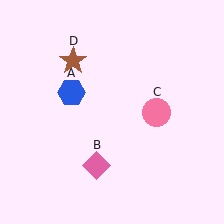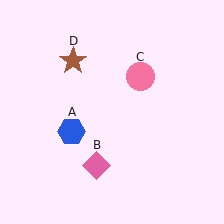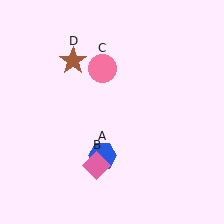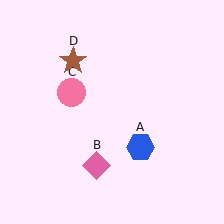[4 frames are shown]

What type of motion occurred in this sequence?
The blue hexagon (object A), pink circle (object C) rotated counterclockwise around the center of the scene.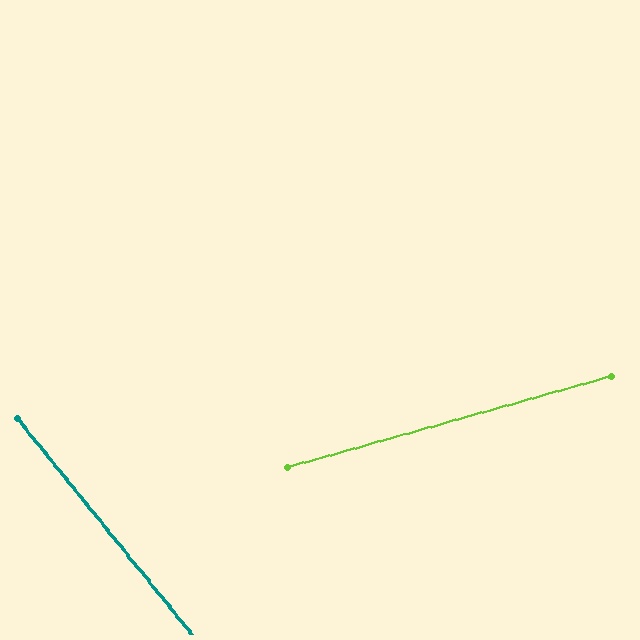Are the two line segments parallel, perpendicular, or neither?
Neither parallel nor perpendicular — they differ by about 67°.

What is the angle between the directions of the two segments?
Approximately 67 degrees.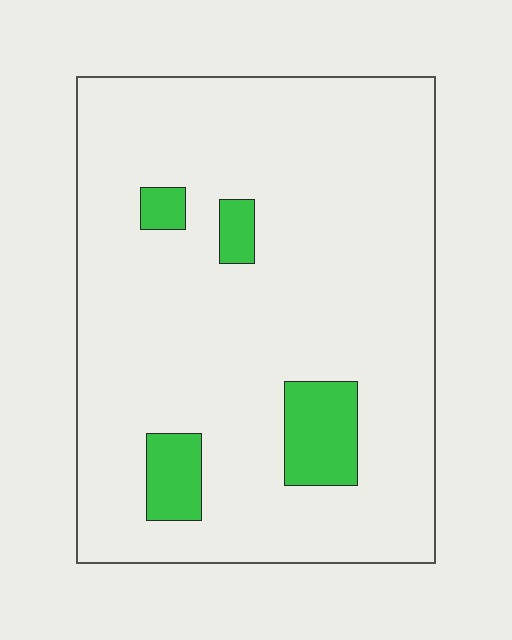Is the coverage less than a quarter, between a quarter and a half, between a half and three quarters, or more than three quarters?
Less than a quarter.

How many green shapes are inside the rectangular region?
4.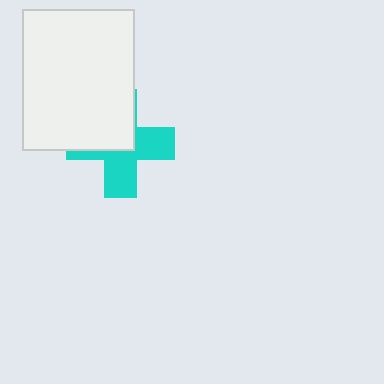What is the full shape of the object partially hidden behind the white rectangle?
The partially hidden object is a cyan cross.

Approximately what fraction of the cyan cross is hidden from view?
Roughly 47% of the cyan cross is hidden behind the white rectangle.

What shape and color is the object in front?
The object in front is a white rectangle.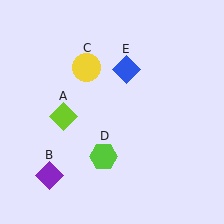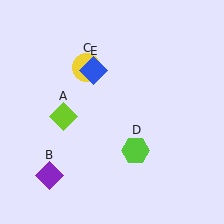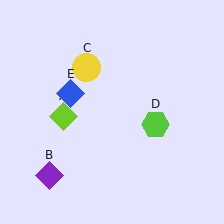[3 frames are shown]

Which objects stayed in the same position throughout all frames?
Lime diamond (object A) and purple diamond (object B) and yellow circle (object C) remained stationary.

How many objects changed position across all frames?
2 objects changed position: lime hexagon (object D), blue diamond (object E).